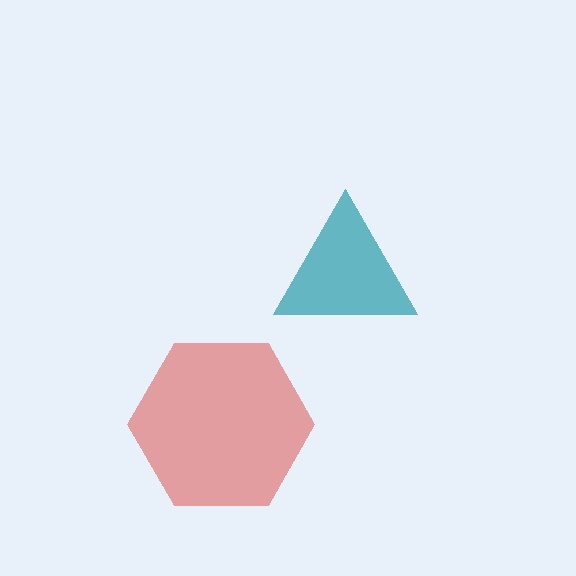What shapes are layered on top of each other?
The layered shapes are: a teal triangle, a red hexagon.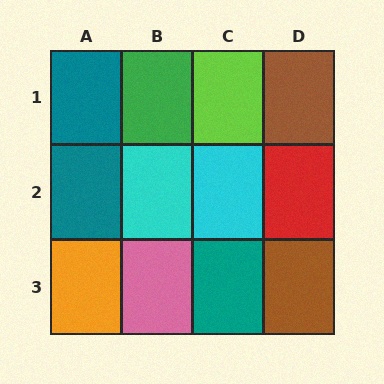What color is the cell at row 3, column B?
Pink.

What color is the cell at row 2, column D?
Red.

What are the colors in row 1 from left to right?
Teal, green, lime, brown.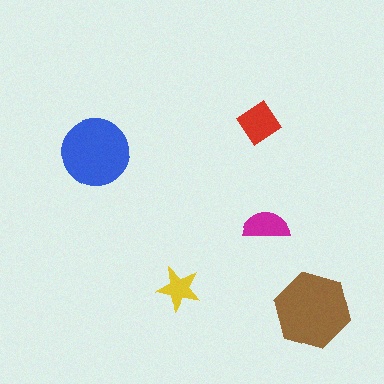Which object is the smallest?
The yellow star.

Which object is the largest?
The brown hexagon.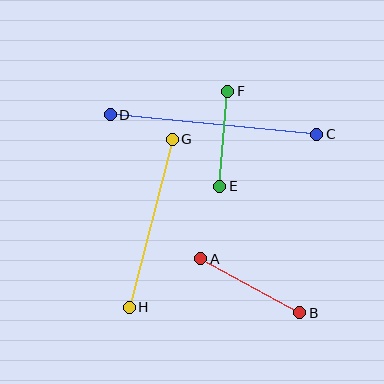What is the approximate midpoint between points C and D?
The midpoint is at approximately (213, 125) pixels.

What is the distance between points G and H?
The distance is approximately 173 pixels.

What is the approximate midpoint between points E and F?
The midpoint is at approximately (224, 139) pixels.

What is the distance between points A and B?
The distance is approximately 113 pixels.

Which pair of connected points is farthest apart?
Points C and D are farthest apart.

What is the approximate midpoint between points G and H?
The midpoint is at approximately (151, 223) pixels.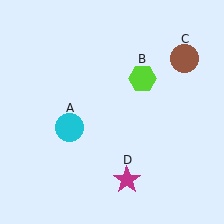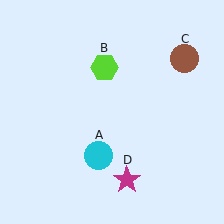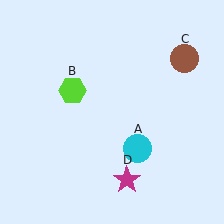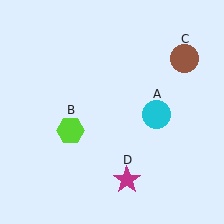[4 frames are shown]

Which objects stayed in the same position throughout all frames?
Brown circle (object C) and magenta star (object D) remained stationary.